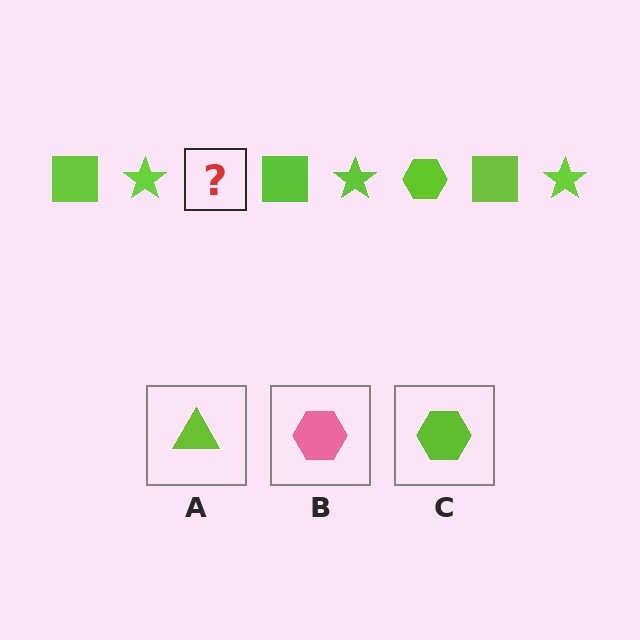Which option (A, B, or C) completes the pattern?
C.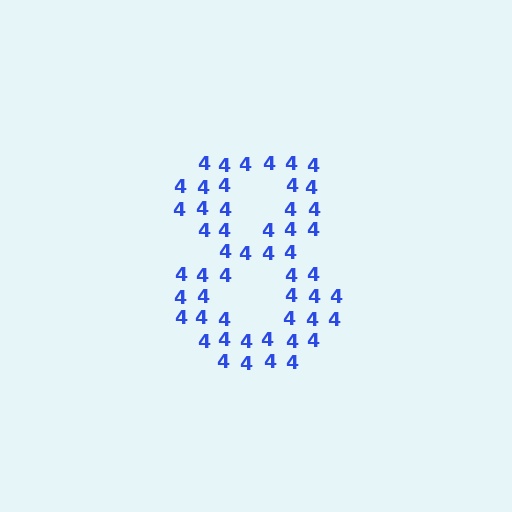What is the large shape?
The large shape is the digit 8.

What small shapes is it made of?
It is made of small digit 4's.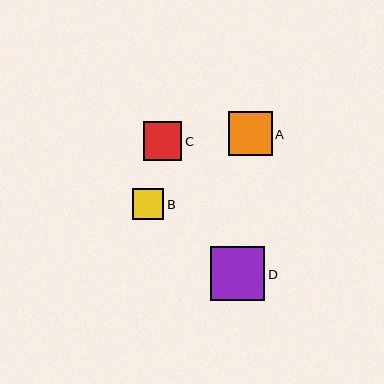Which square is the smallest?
Square B is the smallest with a size of approximately 31 pixels.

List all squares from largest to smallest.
From largest to smallest: D, A, C, B.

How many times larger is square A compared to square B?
Square A is approximately 1.4 times the size of square B.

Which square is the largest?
Square D is the largest with a size of approximately 54 pixels.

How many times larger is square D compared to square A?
Square D is approximately 1.2 times the size of square A.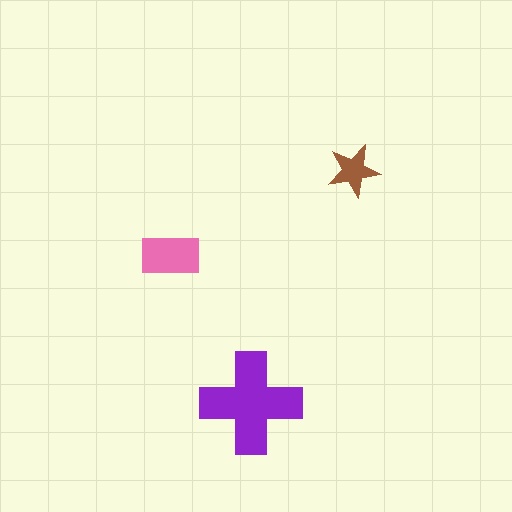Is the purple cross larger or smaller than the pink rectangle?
Larger.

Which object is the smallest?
The brown star.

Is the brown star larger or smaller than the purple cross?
Smaller.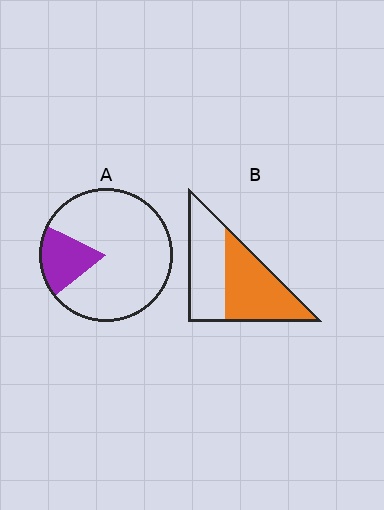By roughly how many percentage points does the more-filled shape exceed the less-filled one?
By roughly 35 percentage points (B over A).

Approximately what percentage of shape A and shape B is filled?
A is approximately 20% and B is approximately 55%.